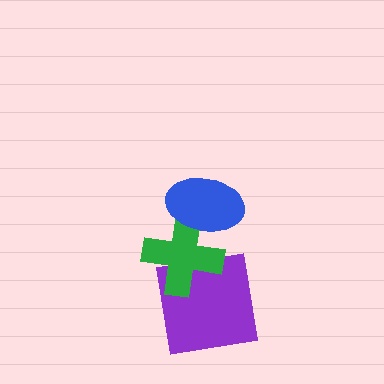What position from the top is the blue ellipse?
The blue ellipse is 1st from the top.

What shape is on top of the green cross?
The blue ellipse is on top of the green cross.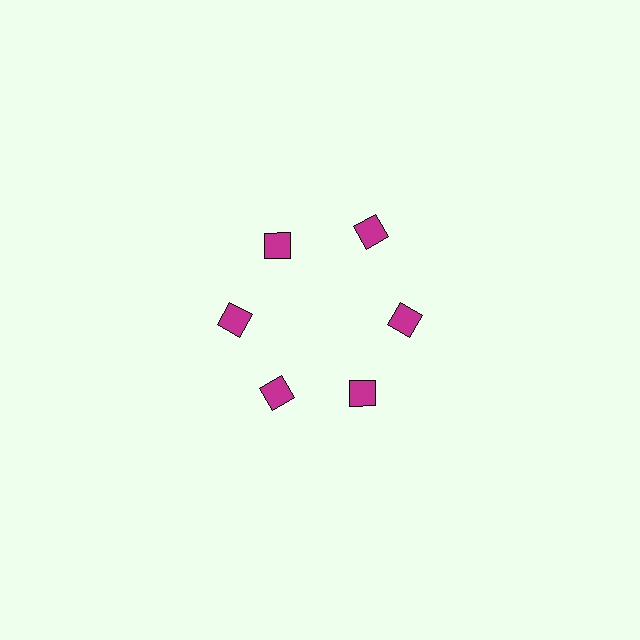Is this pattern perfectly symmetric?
No. The 6 magenta squares are arranged in a ring, but one element near the 1 o'clock position is pushed outward from the center, breaking the 6-fold rotational symmetry.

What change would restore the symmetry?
The symmetry would be restored by moving it inward, back onto the ring so that all 6 squares sit at equal angles and equal distance from the center.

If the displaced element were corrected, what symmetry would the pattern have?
It would have 6-fold rotational symmetry — the pattern would map onto itself every 60 degrees.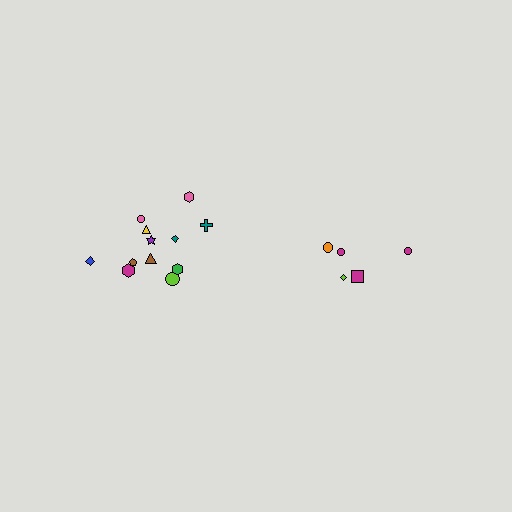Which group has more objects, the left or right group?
The left group.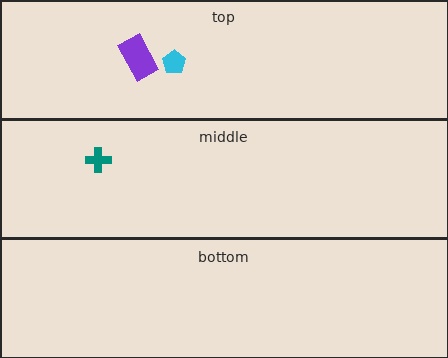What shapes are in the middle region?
The teal cross.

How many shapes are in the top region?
2.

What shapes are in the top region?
The cyan pentagon, the purple rectangle.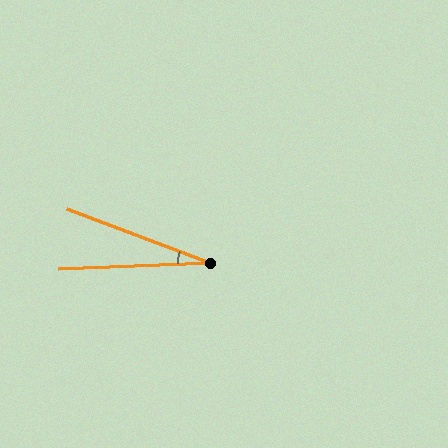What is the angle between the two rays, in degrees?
Approximately 23 degrees.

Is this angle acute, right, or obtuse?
It is acute.